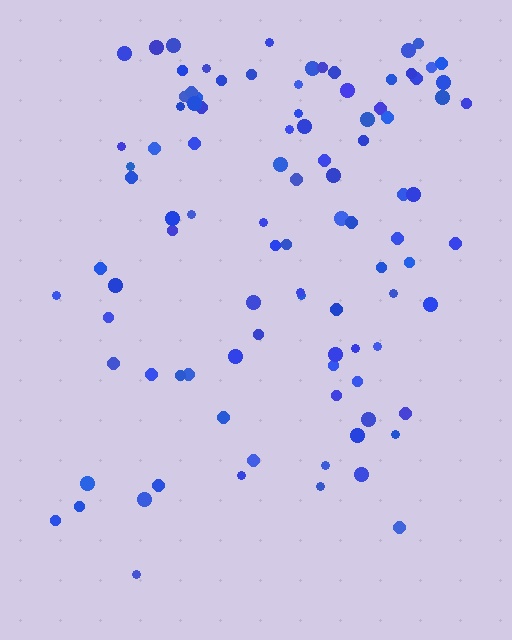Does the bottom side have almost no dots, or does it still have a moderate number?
Still a moderate number, just noticeably fewer than the top.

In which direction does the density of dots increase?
From bottom to top, with the top side densest.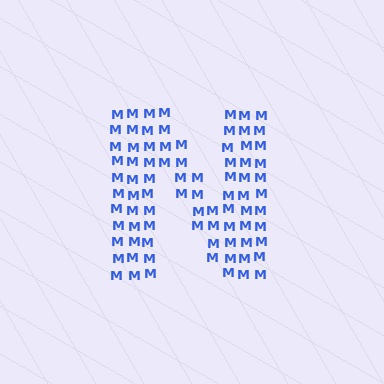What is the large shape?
The large shape is the letter N.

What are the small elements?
The small elements are letter M's.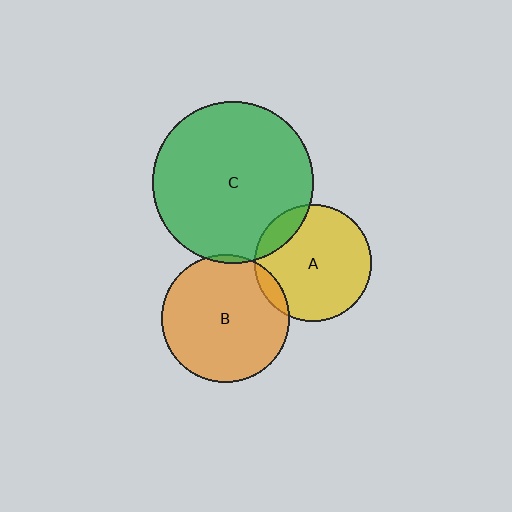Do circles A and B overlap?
Yes.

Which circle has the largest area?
Circle C (green).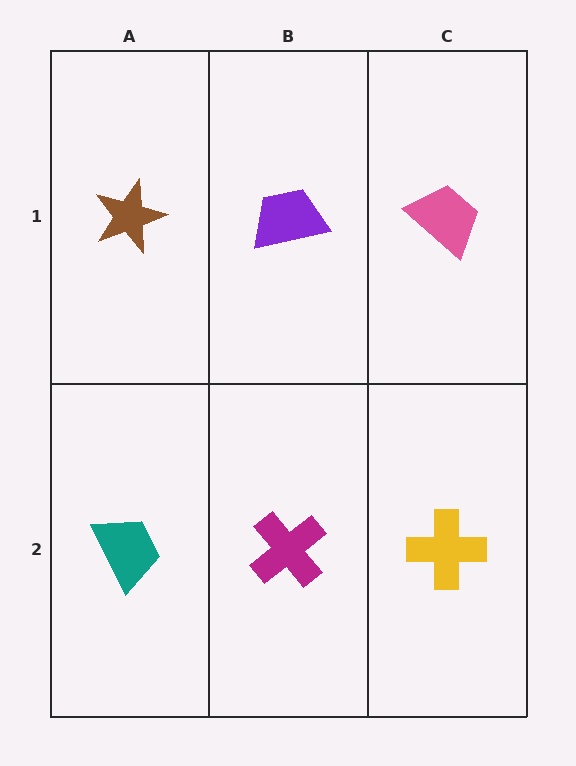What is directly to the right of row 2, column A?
A magenta cross.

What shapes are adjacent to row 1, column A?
A teal trapezoid (row 2, column A), a purple trapezoid (row 1, column B).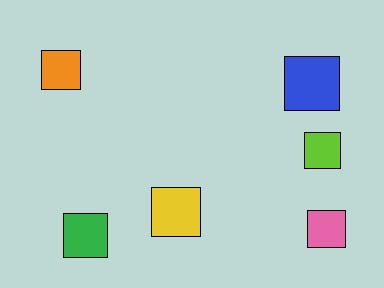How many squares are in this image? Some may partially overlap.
There are 6 squares.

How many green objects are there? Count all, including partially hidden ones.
There is 1 green object.